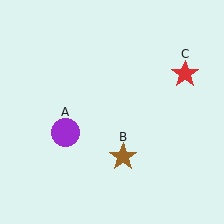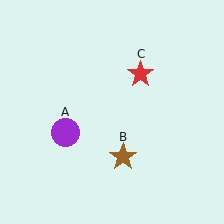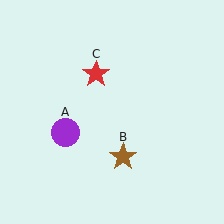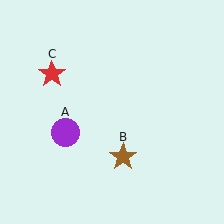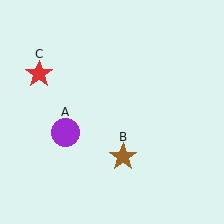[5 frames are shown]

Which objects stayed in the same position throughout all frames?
Purple circle (object A) and brown star (object B) remained stationary.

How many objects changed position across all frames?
1 object changed position: red star (object C).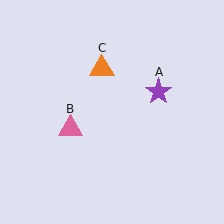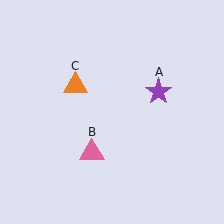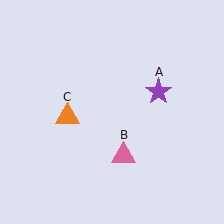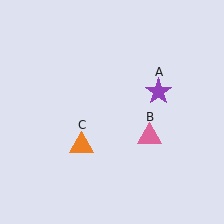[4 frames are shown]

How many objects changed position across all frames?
2 objects changed position: pink triangle (object B), orange triangle (object C).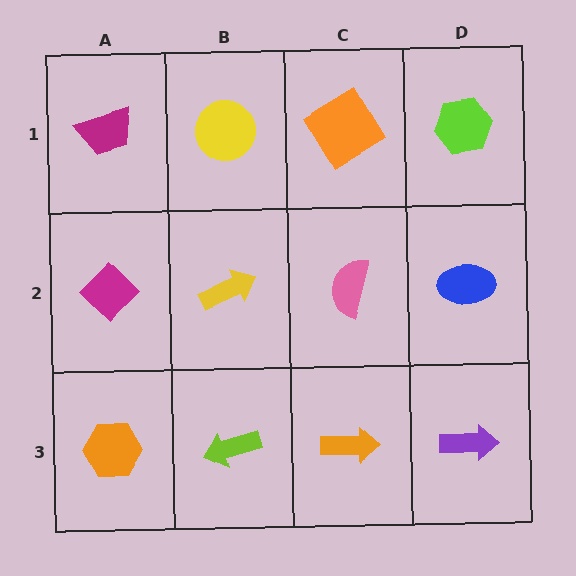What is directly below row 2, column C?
An orange arrow.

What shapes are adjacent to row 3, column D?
A blue ellipse (row 2, column D), an orange arrow (row 3, column C).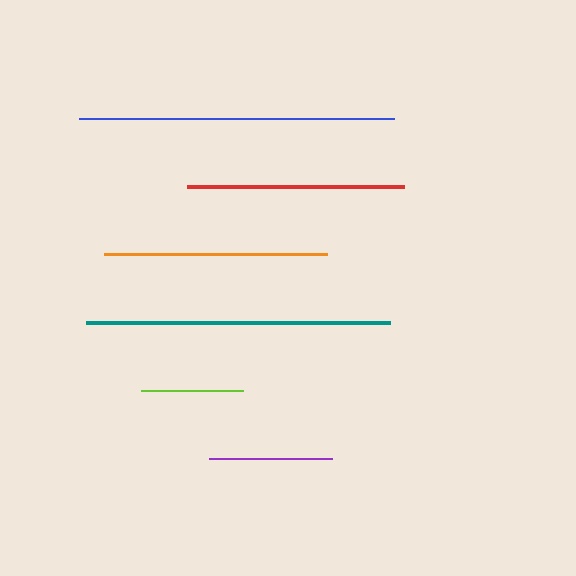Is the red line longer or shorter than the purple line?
The red line is longer than the purple line.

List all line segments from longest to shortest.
From longest to shortest: blue, teal, orange, red, purple, lime.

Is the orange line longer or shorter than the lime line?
The orange line is longer than the lime line.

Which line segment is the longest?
The blue line is the longest at approximately 315 pixels.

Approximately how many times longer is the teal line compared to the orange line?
The teal line is approximately 1.4 times the length of the orange line.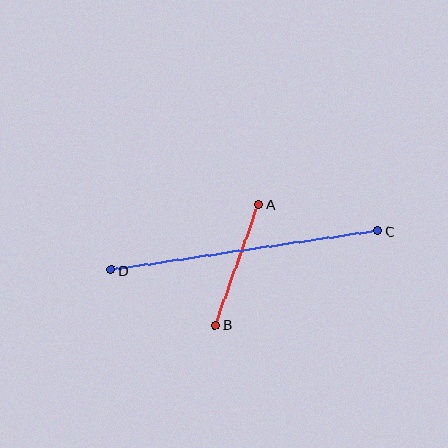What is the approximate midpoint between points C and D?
The midpoint is at approximately (244, 250) pixels.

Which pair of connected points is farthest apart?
Points C and D are farthest apart.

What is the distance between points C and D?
The distance is approximately 269 pixels.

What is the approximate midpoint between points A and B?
The midpoint is at approximately (237, 265) pixels.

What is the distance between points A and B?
The distance is approximately 128 pixels.